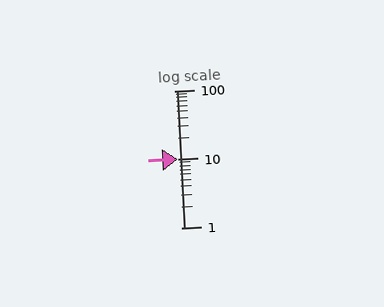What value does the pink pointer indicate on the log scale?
The pointer indicates approximately 10.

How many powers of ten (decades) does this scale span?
The scale spans 2 decades, from 1 to 100.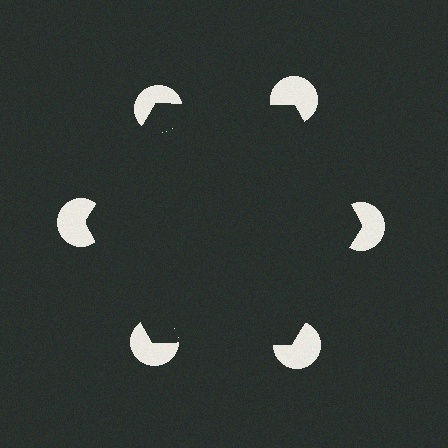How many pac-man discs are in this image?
There are 6 — one at each vertex of the illusory hexagon.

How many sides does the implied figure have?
6 sides.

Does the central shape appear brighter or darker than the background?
It typically appears slightly darker than the background, even though no actual brightness change is drawn.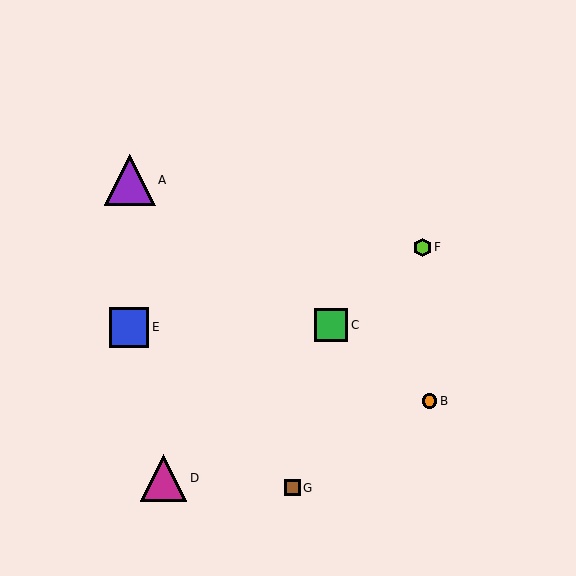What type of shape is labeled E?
Shape E is a blue square.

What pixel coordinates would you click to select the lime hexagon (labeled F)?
Click at (422, 247) to select the lime hexagon F.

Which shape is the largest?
The purple triangle (labeled A) is the largest.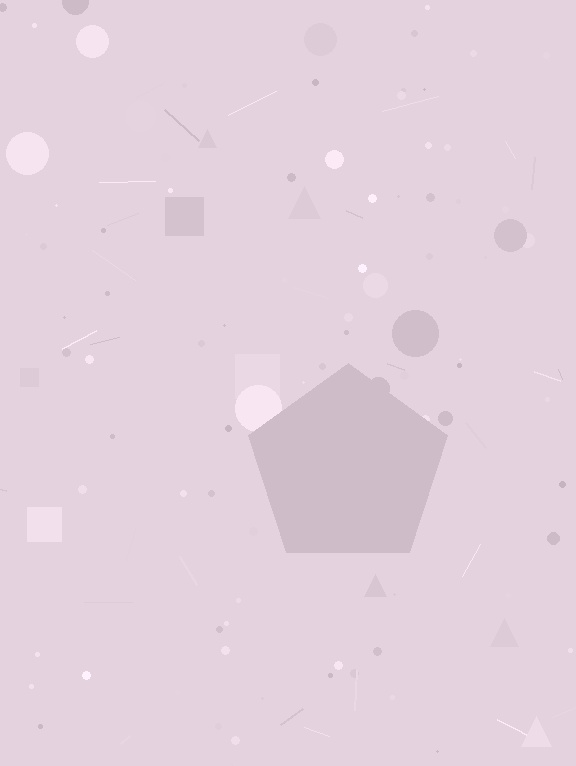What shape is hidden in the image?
A pentagon is hidden in the image.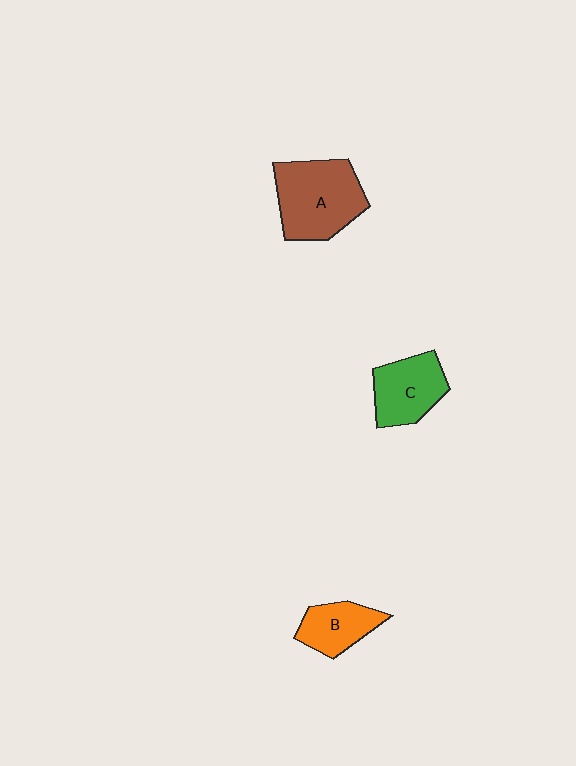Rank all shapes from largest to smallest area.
From largest to smallest: A (brown), C (green), B (orange).